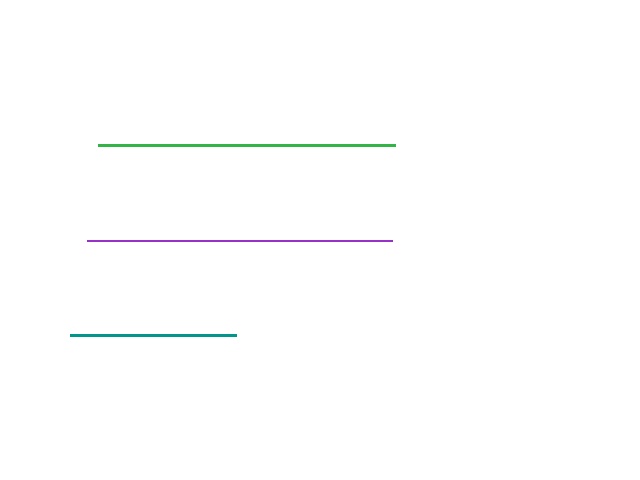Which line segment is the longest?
The purple line is the longest at approximately 305 pixels.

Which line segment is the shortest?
The teal line is the shortest at approximately 166 pixels.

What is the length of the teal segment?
The teal segment is approximately 166 pixels long.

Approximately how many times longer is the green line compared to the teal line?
The green line is approximately 1.8 times the length of the teal line.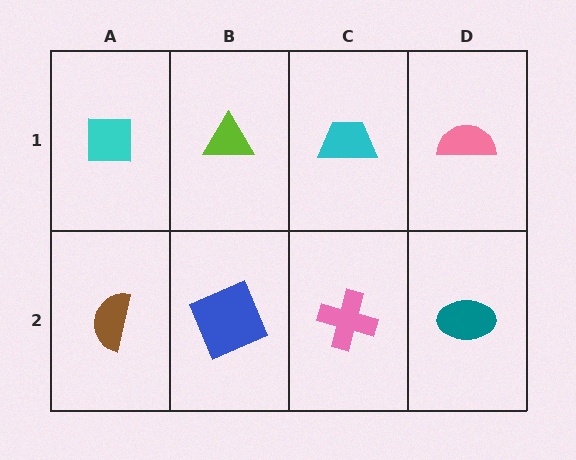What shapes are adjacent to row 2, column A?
A cyan square (row 1, column A), a blue square (row 2, column B).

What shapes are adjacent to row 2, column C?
A cyan trapezoid (row 1, column C), a blue square (row 2, column B), a teal ellipse (row 2, column D).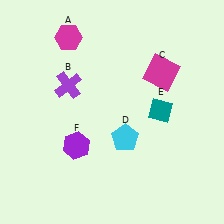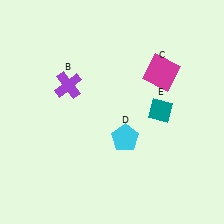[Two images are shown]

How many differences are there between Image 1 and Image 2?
There are 2 differences between the two images.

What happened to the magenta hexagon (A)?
The magenta hexagon (A) was removed in Image 2. It was in the top-left area of Image 1.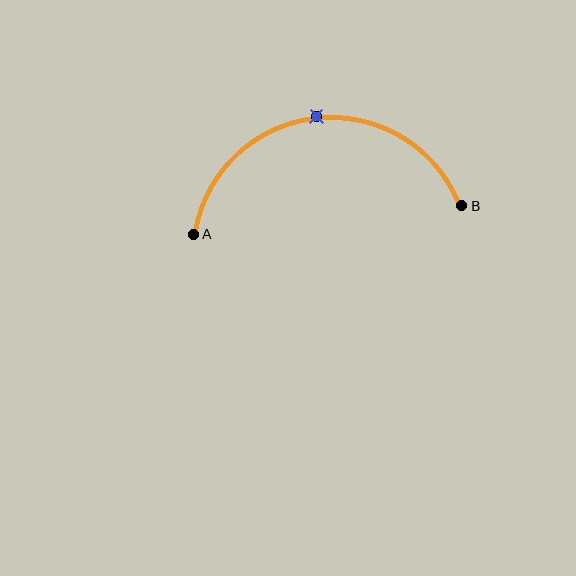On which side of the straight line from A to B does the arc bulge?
The arc bulges above the straight line connecting A and B.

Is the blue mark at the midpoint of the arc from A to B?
Yes. The blue mark lies on the arc at equal arc-length from both A and B — it is the arc midpoint.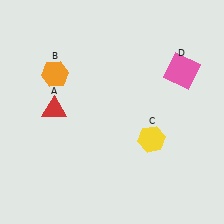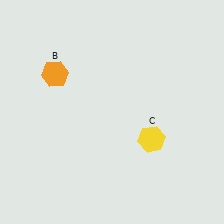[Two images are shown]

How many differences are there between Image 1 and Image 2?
There are 2 differences between the two images.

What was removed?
The pink square (D), the red triangle (A) were removed in Image 2.